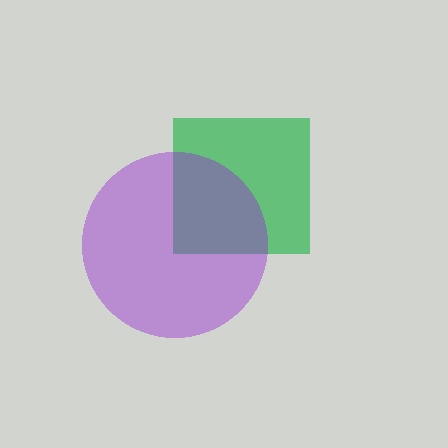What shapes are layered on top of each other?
The layered shapes are: a green square, a purple circle.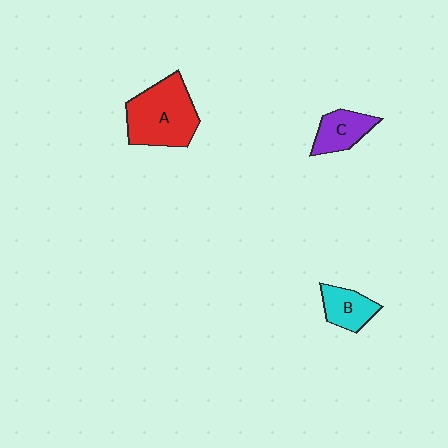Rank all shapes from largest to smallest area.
From largest to smallest: A (red), C (purple), B (cyan).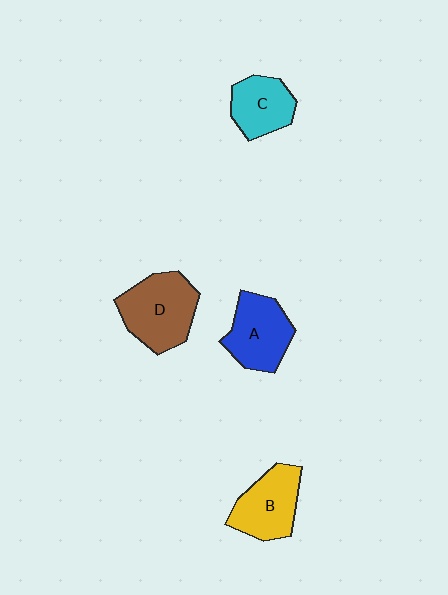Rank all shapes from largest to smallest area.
From largest to smallest: D (brown), A (blue), B (yellow), C (cyan).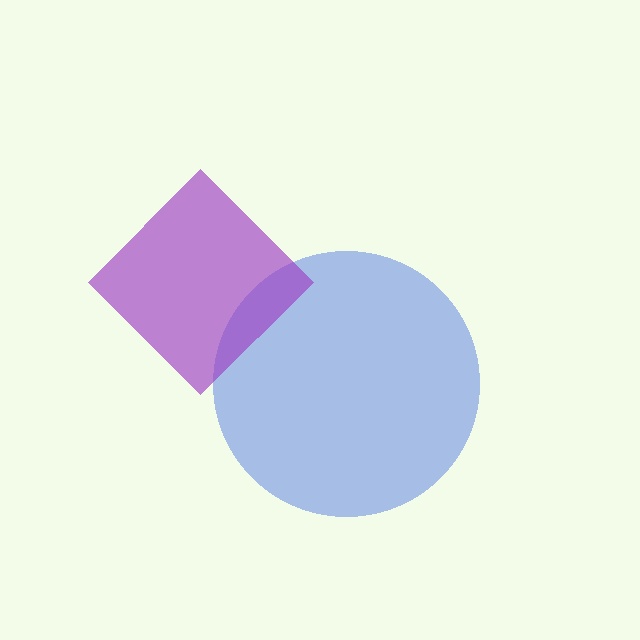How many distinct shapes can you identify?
There are 2 distinct shapes: a blue circle, a purple diamond.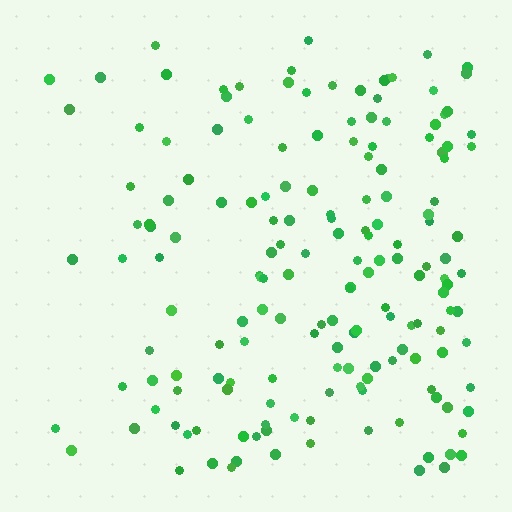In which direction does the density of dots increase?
From left to right, with the right side densest.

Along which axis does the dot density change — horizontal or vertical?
Horizontal.